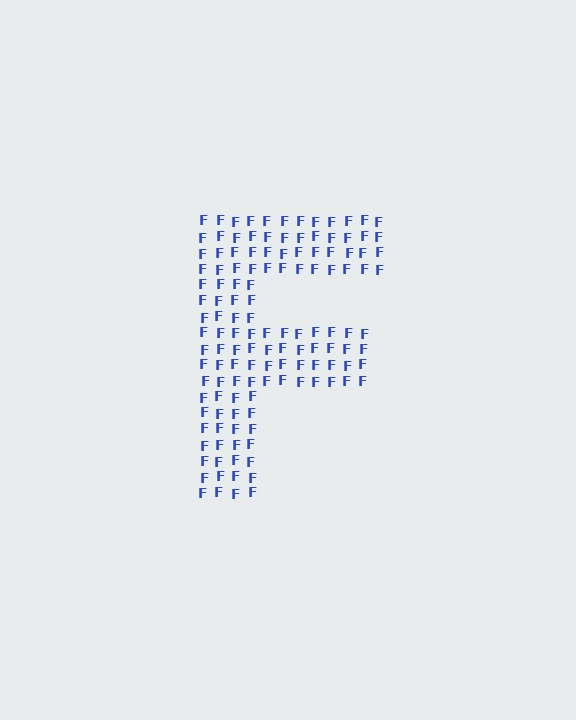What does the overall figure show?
The overall figure shows the letter F.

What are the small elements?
The small elements are letter F's.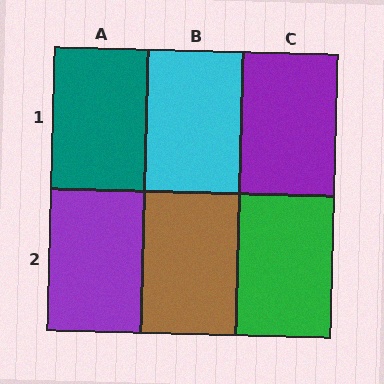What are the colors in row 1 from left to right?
Teal, cyan, purple.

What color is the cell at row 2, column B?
Brown.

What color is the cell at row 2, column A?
Purple.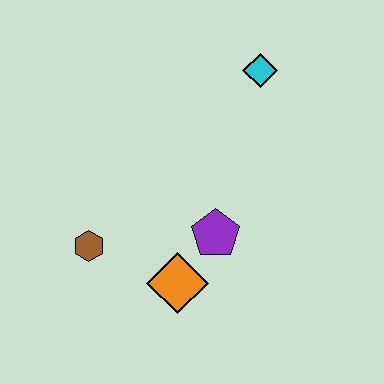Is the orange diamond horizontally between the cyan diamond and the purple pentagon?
No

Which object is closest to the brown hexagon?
The orange diamond is closest to the brown hexagon.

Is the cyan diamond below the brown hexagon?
No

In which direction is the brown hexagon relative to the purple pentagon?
The brown hexagon is to the left of the purple pentagon.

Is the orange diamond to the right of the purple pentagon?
No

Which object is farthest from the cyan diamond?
The brown hexagon is farthest from the cyan diamond.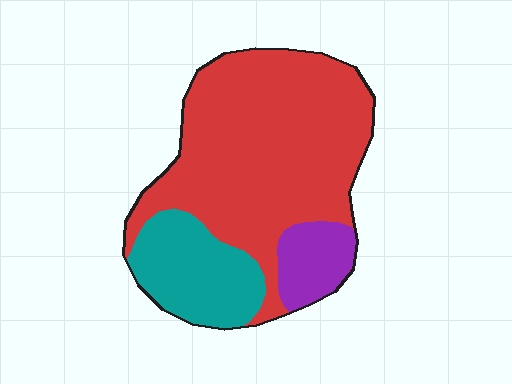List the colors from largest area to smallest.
From largest to smallest: red, teal, purple.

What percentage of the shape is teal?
Teal takes up between a sixth and a third of the shape.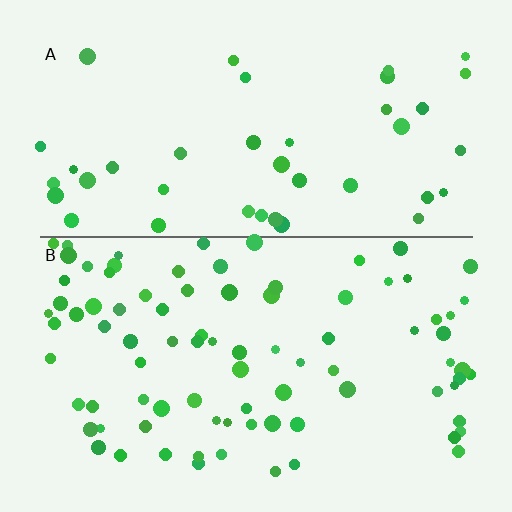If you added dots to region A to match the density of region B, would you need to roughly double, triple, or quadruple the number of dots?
Approximately double.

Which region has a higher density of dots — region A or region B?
B (the bottom).